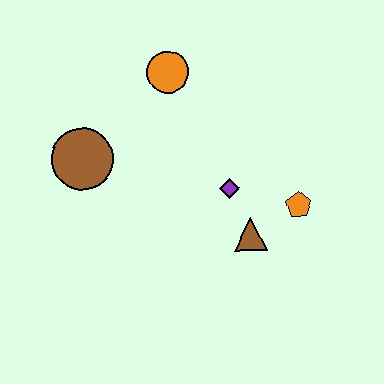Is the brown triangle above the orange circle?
No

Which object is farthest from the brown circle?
The orange pentagon is farthest from the brown circle.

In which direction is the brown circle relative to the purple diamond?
The brown circle is to the left of the purple diamond.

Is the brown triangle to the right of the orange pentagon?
No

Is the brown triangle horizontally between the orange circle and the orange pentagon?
Yes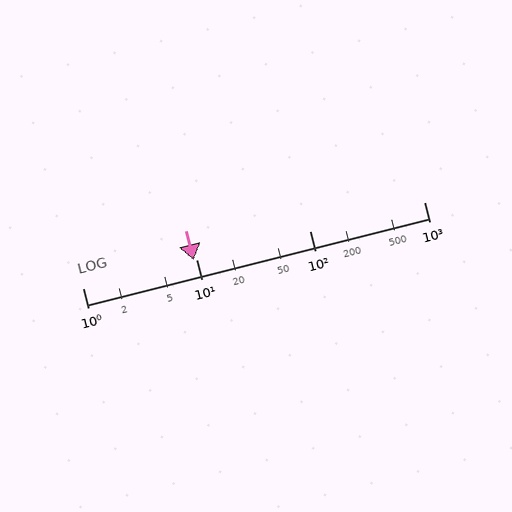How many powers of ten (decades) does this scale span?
The scale spans 3 decades, from 1 to 1000.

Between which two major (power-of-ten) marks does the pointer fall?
The pointer is between 1 and 10.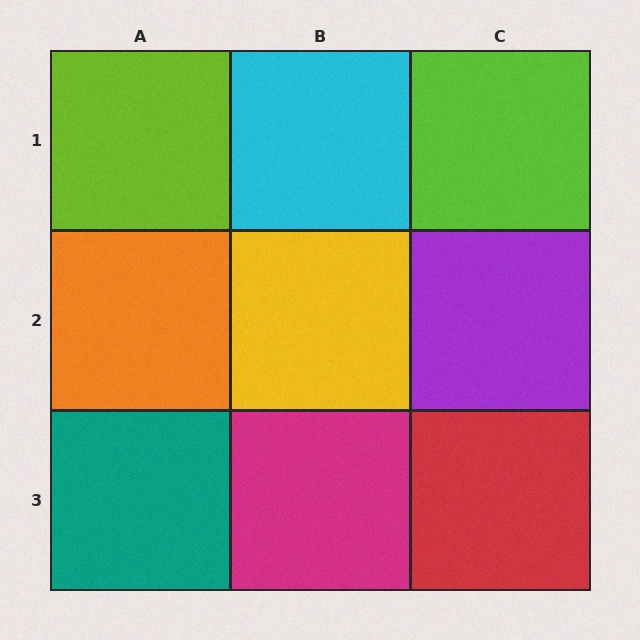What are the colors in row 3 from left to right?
Teal, magenta, red.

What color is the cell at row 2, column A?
Orange.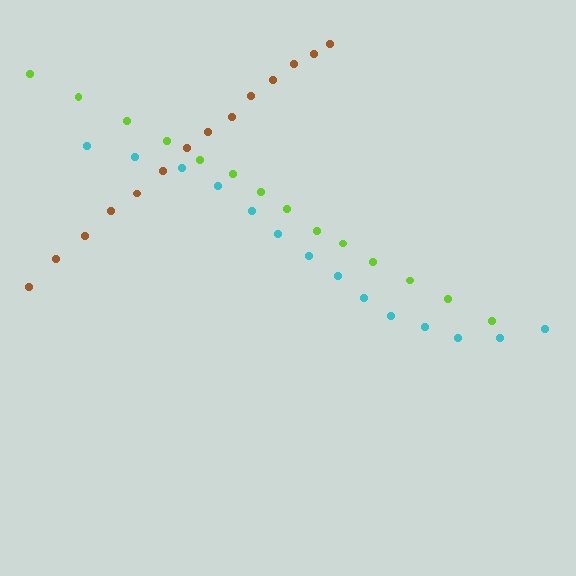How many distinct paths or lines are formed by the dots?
There are 3 distinct paths.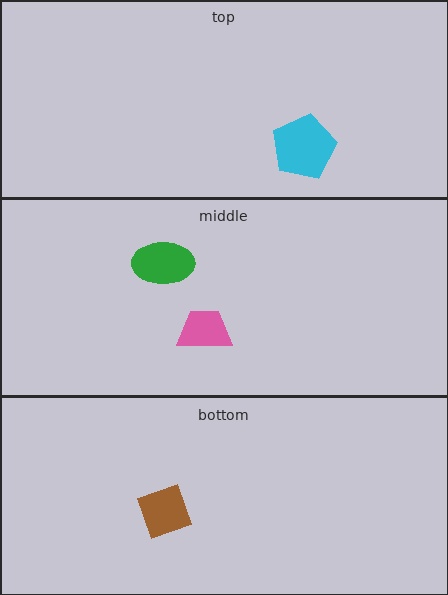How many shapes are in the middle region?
2.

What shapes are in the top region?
The cyan pentagon.